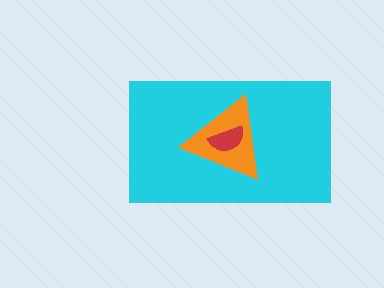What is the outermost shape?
The cyan rectangle.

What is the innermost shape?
The red semicircle.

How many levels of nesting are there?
3.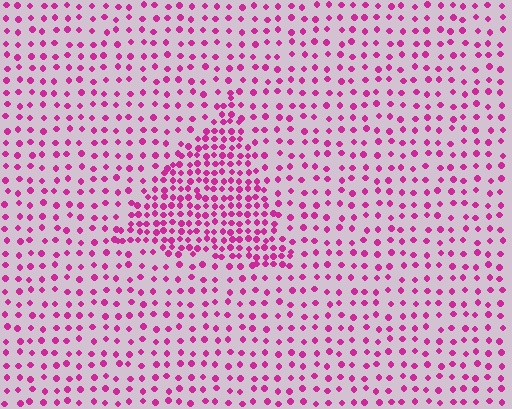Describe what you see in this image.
The image contains small magenta elements arranged at two different densities. A triangle-shaped region is visible where the elements are more densely packed than the surrounding area.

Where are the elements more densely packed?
The elements are more densely packed inside the triangle boundary.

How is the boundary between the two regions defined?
The boundary is defined by a change in element density (approximately 2.2x ratio). All elements are the same color, size, and shape.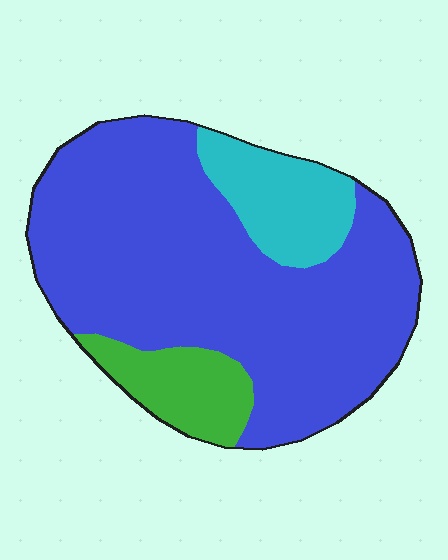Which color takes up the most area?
Blue, at roughly 75%.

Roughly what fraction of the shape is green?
Green takes up about one eighth (1/8) of the shape.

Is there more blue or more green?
Blue.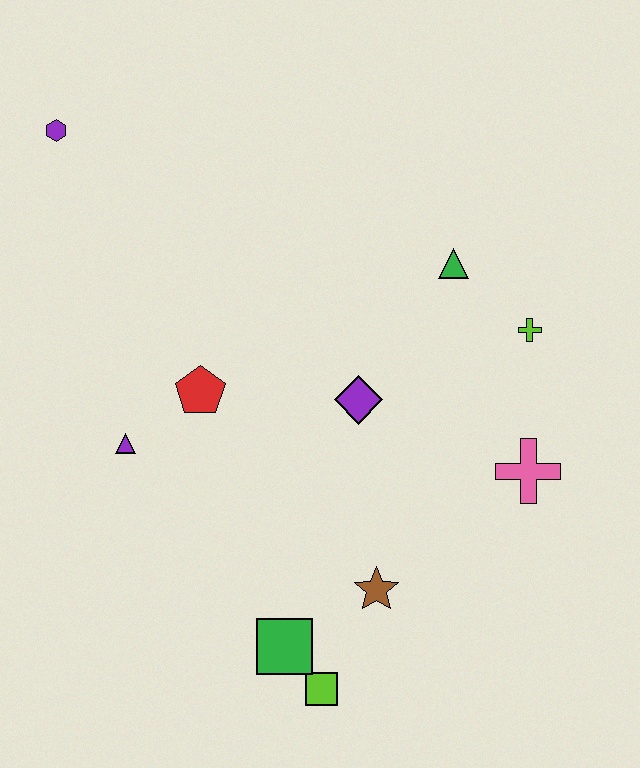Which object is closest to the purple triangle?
The red pentagon is closest to the purple triangle.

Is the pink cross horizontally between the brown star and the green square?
No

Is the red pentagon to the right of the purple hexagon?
Yes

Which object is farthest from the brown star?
The purple hexagon is farthest from the brown star.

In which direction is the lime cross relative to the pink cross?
The lime cross is above the pink cross.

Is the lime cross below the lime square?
No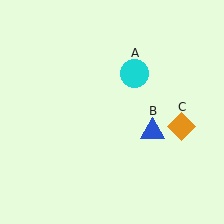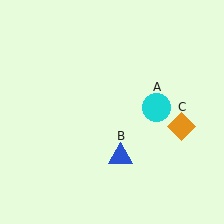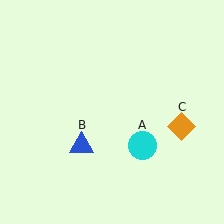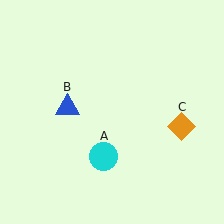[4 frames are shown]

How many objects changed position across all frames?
2 objects changed position: cyan circle (object A), blue triangle (object B).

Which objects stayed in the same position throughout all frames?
Orange diamond (object C) remained stationary.